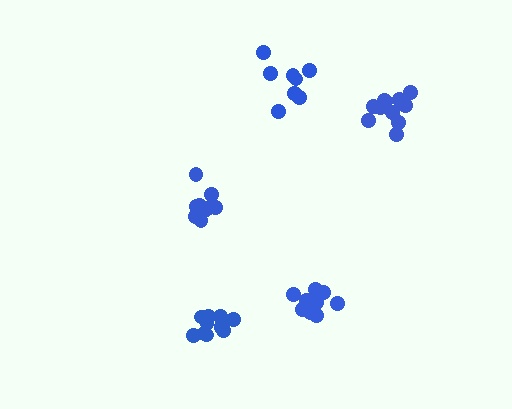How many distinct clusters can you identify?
There are 5 distinct clusters.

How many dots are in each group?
Group 1: 11 dots, Group 2: 11 dots, Group 3: 10 dots, Group 4: 8 dots, Group 5: 9 dots (49 total).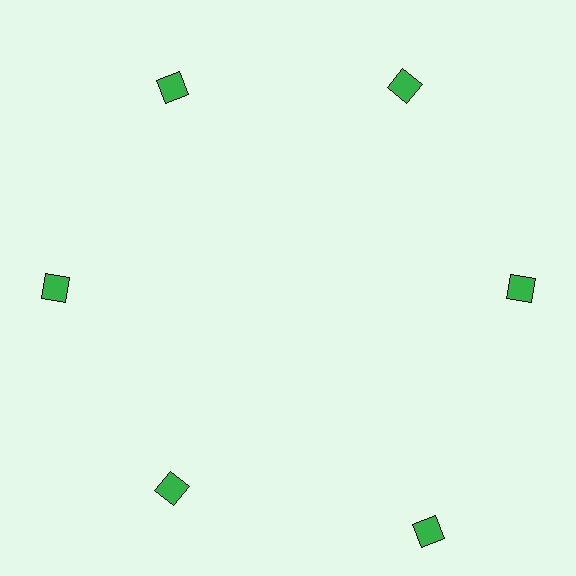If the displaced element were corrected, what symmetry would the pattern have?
It would have 6-fold rotational symmetry — the pattern would map onto itself every 60 degrees.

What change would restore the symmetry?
The symmetry would be restored by moving it inward, back onto the ring so that all 6 squares sit at equal angles and equal distance from the center.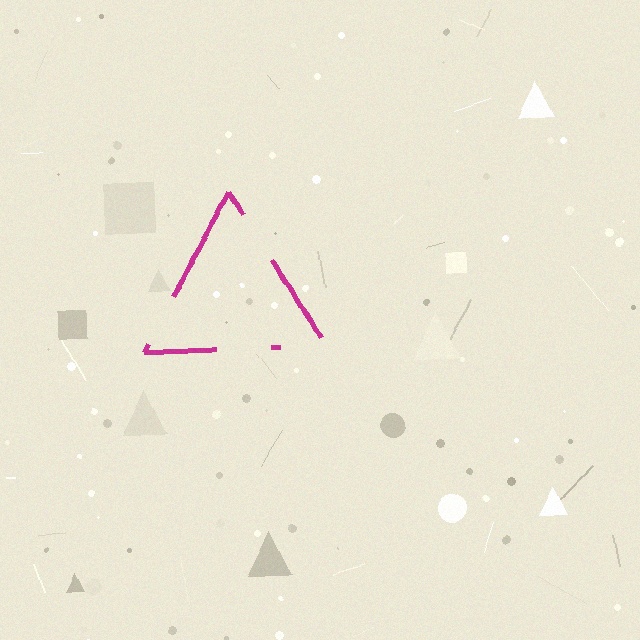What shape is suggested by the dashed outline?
The dashed outline suggests a triangle.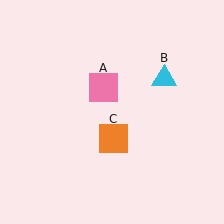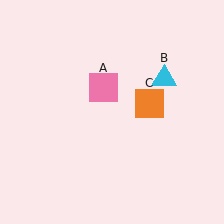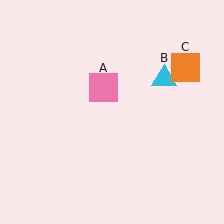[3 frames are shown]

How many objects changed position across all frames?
1 object changed position: orange square (object C).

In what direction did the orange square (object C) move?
The orange square (object C) moved up and to the right.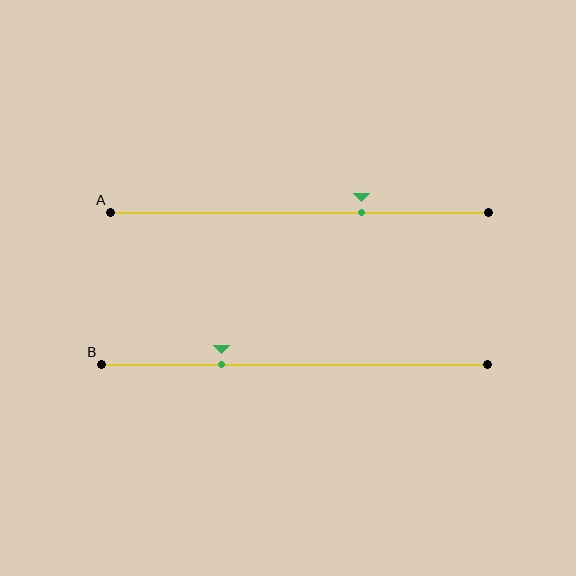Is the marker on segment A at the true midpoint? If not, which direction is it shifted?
No, the marker on segment A is shifted to the right by about 16% of the segment length.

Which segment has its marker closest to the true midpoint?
Segment A has its marker closest to the true midpoint.